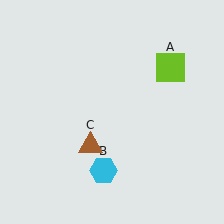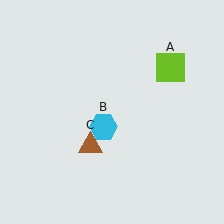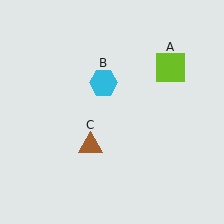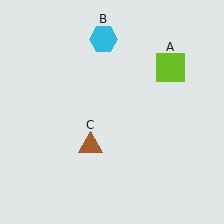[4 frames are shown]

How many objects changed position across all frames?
1 object changed position: cyan hexagon (object B).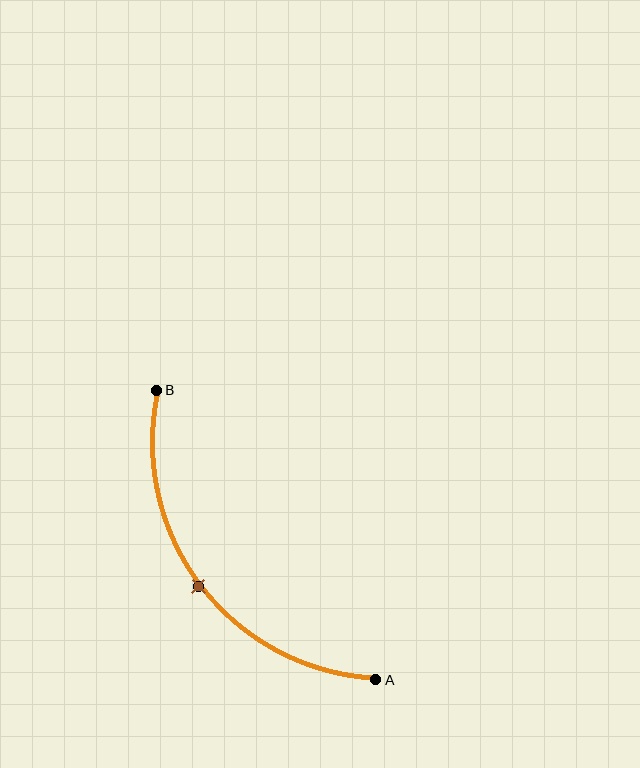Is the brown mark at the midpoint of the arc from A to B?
Yes. The brown mark lies on the arc at equal arc-length from both A and B — it is the arc midpoint.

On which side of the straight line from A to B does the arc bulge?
The arc bulges below and to the left of the straight line connecting A and B.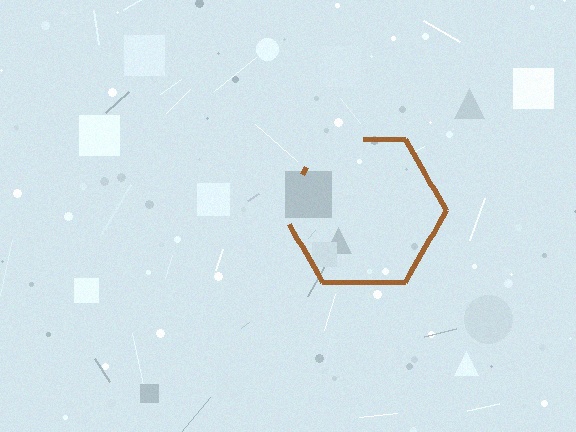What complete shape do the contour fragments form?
The contour fragments form a hexagon.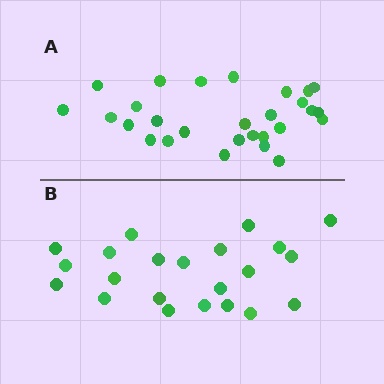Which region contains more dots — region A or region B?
Region A (the top region) has more dots.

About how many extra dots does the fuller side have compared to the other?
Region A has about 6 more dots than region B.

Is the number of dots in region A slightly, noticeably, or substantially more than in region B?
Region A has noticeably more, but not dramatically so. The ratio is roughly 1.3 to 1.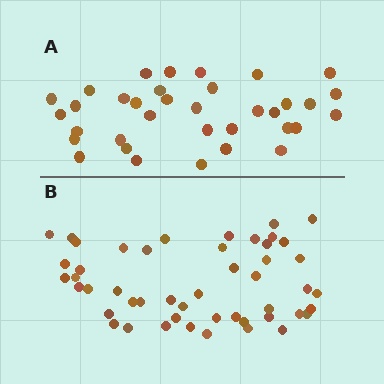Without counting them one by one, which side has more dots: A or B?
Region B (the bottom region) has more dots.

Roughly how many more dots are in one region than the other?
Region B has approximately 15 more dots than region A.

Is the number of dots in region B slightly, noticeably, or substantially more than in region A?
Region B has noticeably more, but not dramatically so. The ratio is roughly 1.4 to 1.